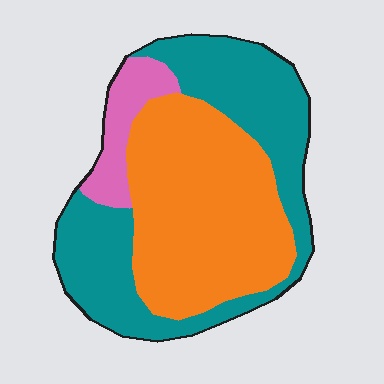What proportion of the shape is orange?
Orange takes up between a quarter and a half of the shape.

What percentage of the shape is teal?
Teal covers about 45% of the shape.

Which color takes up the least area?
Pink, at roughly 10%.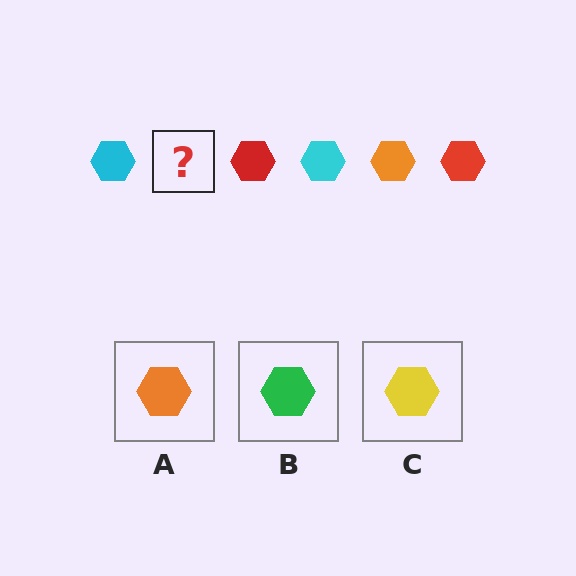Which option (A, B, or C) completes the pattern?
A.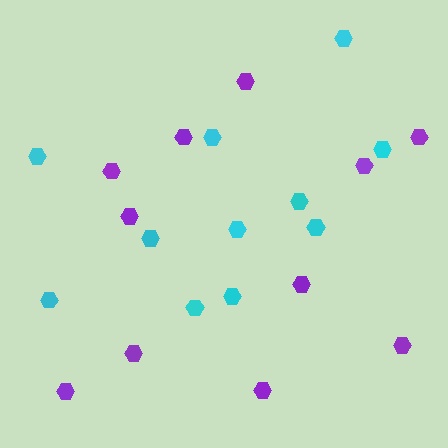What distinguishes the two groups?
There are 2 groups: one group of cyan hexagons (11) and one group of purple hexagons (11).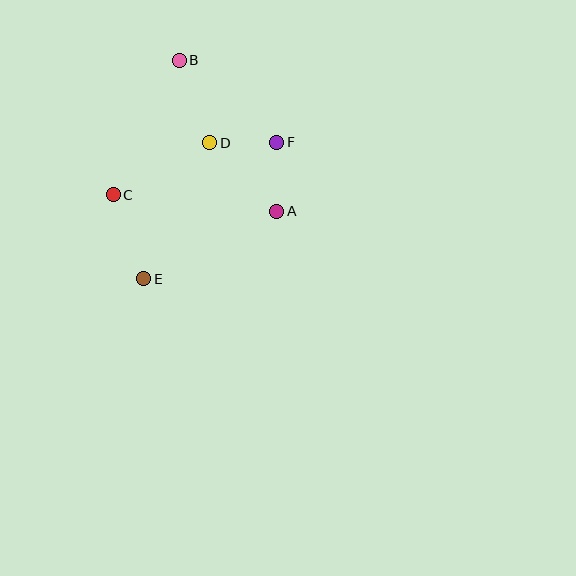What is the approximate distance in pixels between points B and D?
The distance between B and D is approximately 88 pixels.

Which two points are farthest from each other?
Points B and E are farthest from each other.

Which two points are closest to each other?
Points D and F are closest to each other.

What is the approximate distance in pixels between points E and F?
The distance between E and F is approximately 191 pixels.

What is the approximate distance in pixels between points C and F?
The distance between C and F is approximately 171 pixels.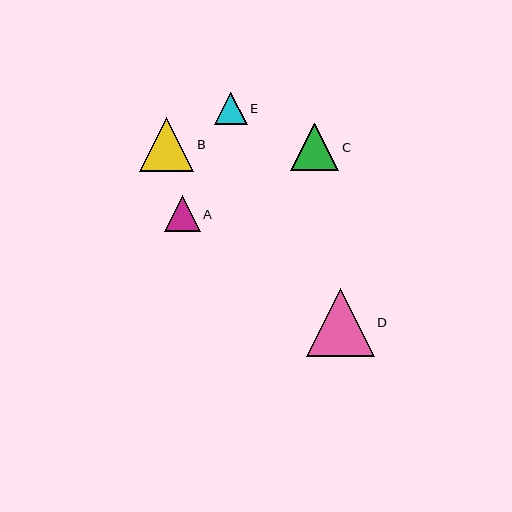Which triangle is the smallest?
Triangle E is the smallest with a size of approximately 33 pixels.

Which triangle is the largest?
Triangle D is the largest with a size of approximately 68 pixels.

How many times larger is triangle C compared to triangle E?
Triangle C is approximately 1.5 times the size of triangle E.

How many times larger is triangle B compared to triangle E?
Triangle B is approximately 1.7 times the size of triangle E.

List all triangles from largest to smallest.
From largest to smallest: D, B, C, A, E.